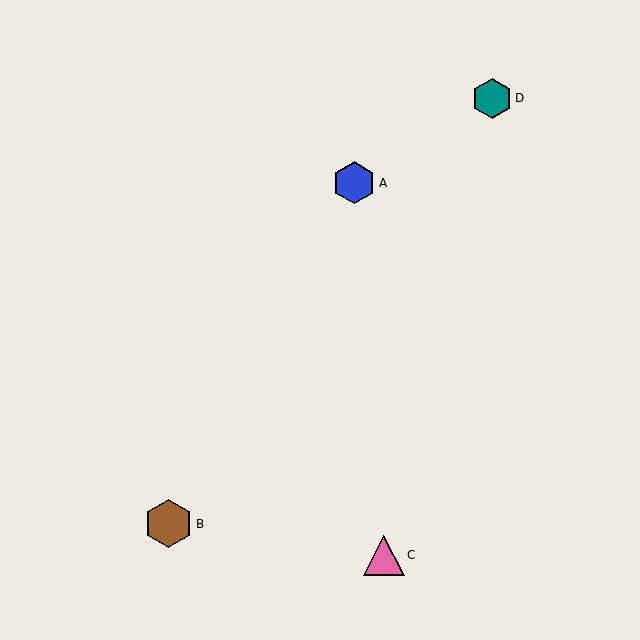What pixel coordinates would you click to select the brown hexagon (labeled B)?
Click at (169, 524) to select the brown hexagon B.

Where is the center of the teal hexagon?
The center of the teal hexagon is at (492, 99).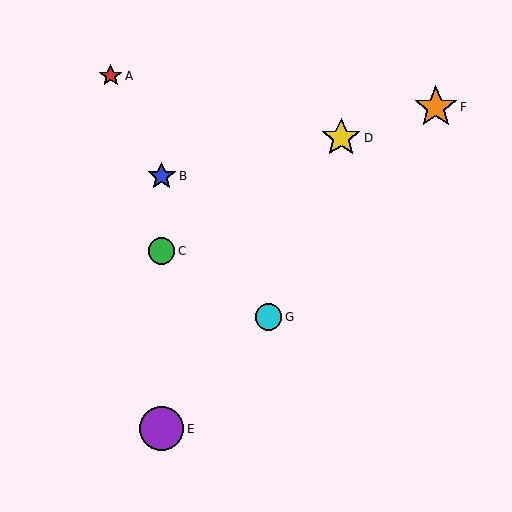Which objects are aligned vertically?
Objects B, C, E are aligned vertically.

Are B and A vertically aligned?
No, B is at x≈162 and A is at x≈111.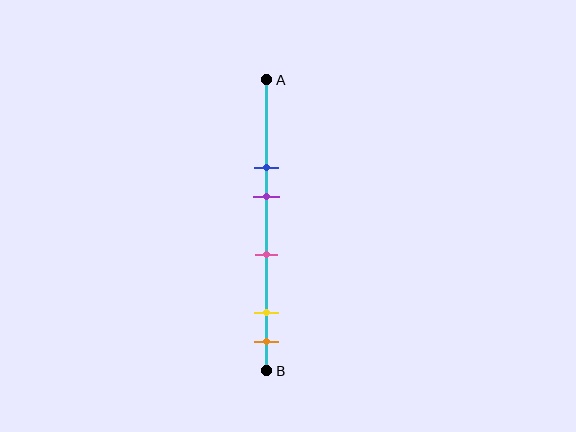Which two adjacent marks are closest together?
The yellow and orange marks are the closest adjacent pair.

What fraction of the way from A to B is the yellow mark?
The yellow mark is approximately 80% (0.8) of the way from A to B.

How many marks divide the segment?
There are 5 marks dividing the segment.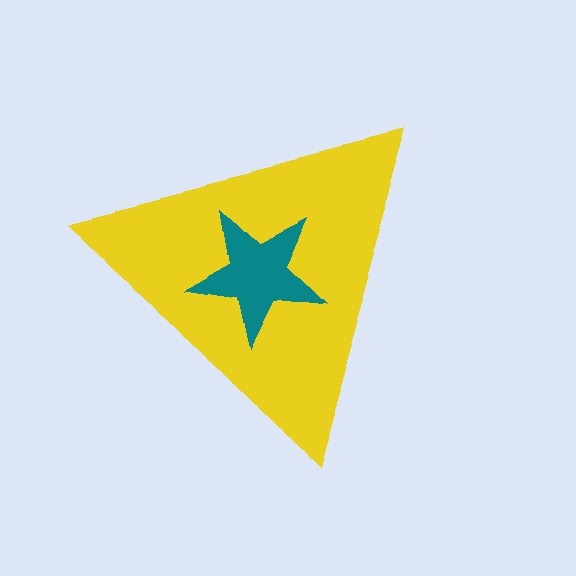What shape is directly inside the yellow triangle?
The teal star.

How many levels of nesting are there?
2.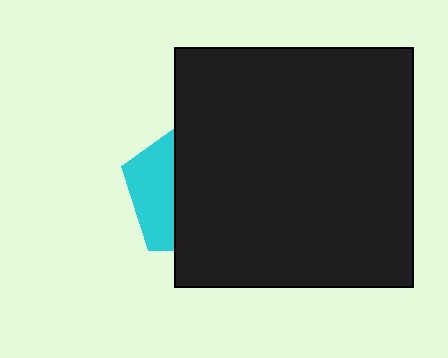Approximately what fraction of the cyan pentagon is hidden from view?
Roughly 68% of the cyan pentagon is hidden behind the black square.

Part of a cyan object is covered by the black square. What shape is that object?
It is a pentagon.